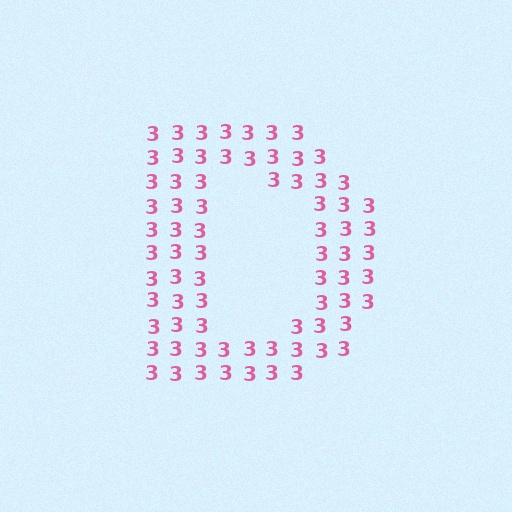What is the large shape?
The large shape is the letter D.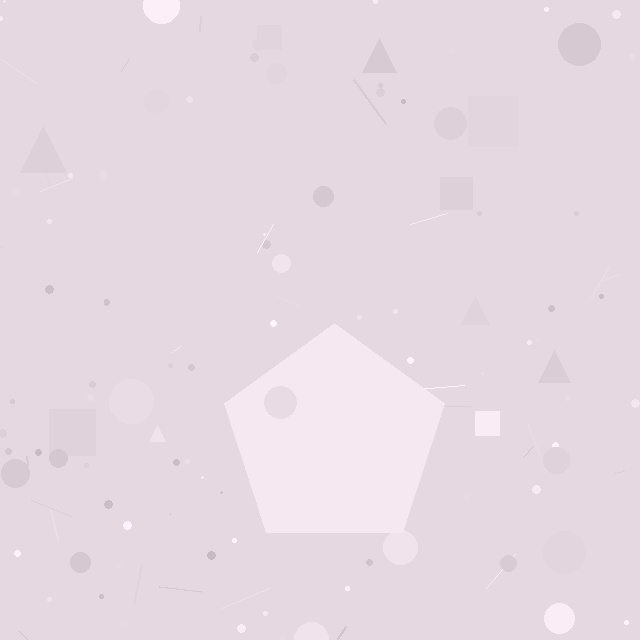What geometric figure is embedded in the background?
A pentagon is embedded in the background.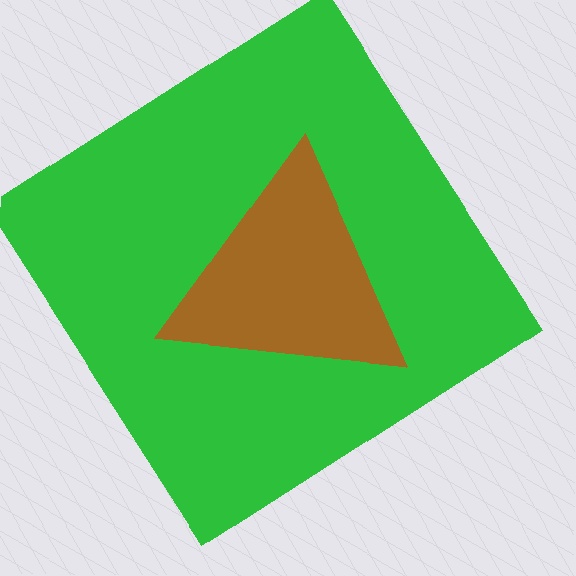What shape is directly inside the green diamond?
The brown triangle.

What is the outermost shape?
The green diamond.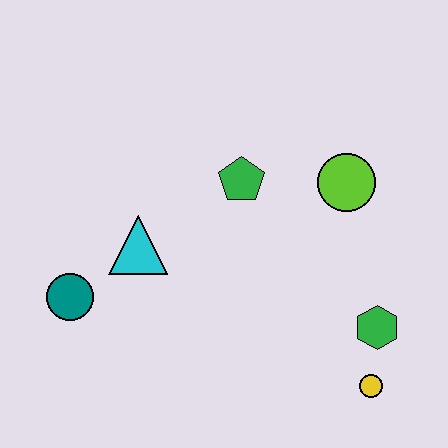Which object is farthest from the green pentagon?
The yellow circle is farthest from the green pentagon.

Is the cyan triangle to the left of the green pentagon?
Yes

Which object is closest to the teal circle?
The cyan triangle is closest to the teal circle.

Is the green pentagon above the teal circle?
Yes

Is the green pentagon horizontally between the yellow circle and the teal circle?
Yes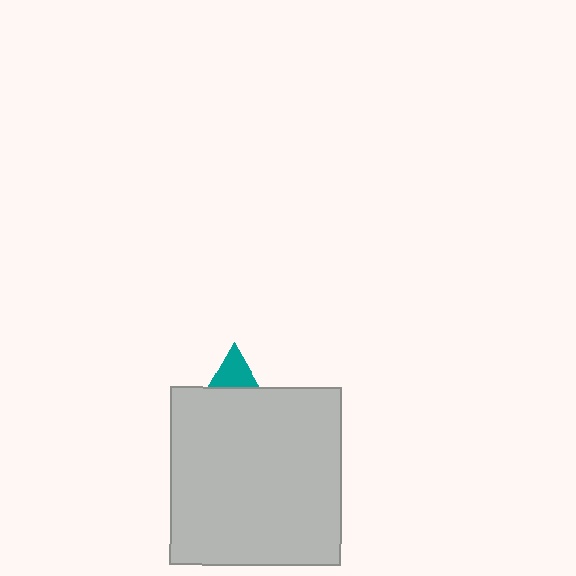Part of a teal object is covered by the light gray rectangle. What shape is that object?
It is a triangle.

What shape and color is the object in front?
The object in front is a light gray rectangle.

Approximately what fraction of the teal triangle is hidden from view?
Roughly 65% of the teal triangle is hidden behind the light gray rectangle.